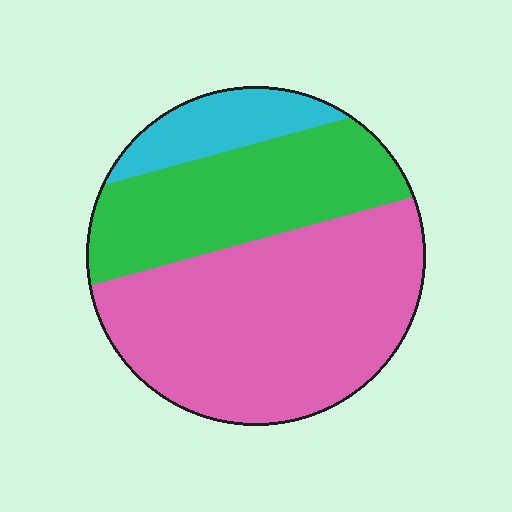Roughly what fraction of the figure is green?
Green covers 32% of the figure.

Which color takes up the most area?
Pink, at roughly 55%.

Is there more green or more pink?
Pink.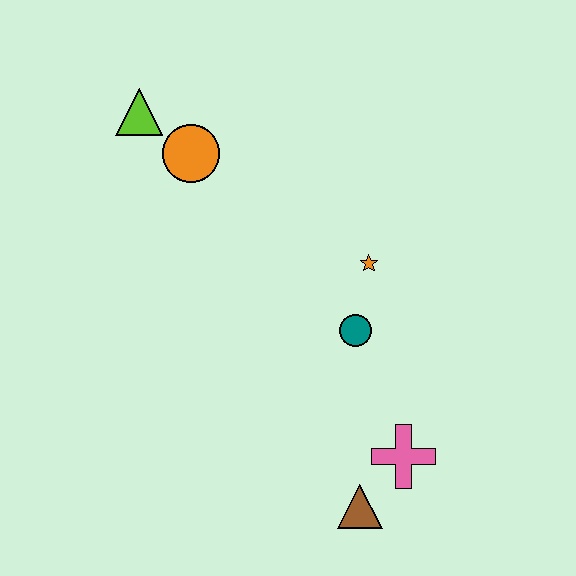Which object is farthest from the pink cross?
The lime triangle is farthest from the pink cross.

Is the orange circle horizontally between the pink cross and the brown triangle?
No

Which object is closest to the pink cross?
The brown triangle is closest to the pink cross.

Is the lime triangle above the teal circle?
Yes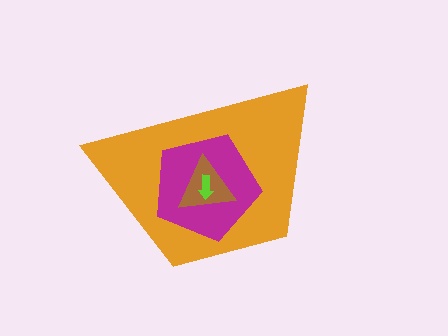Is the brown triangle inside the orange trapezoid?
Yes.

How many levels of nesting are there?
4.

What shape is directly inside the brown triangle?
The lime arrow.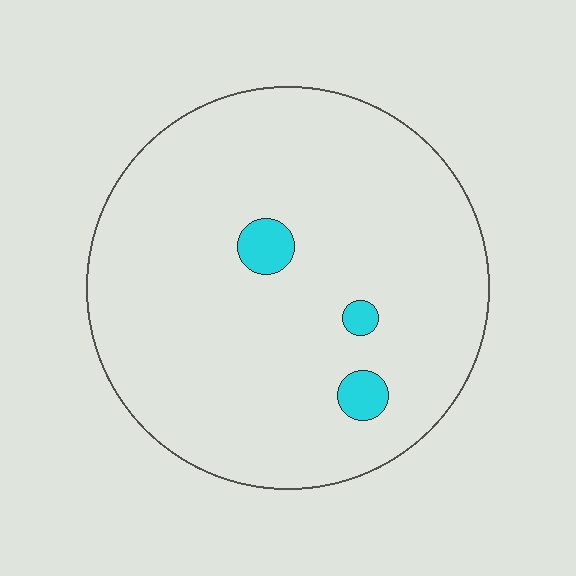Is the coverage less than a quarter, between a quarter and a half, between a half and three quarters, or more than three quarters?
Less than a quarter.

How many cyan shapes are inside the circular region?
3.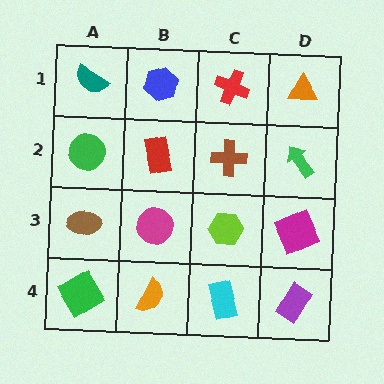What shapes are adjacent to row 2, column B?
A blue hexagon (row 1, column B), a magenta circle (row 3, column B), a green circle (row 2, column A), a brown cross (row 2, column C).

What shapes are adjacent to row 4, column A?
A brown ellipse (row 3, column A), an orange semicircle (row 4, column B).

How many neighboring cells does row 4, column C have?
3.